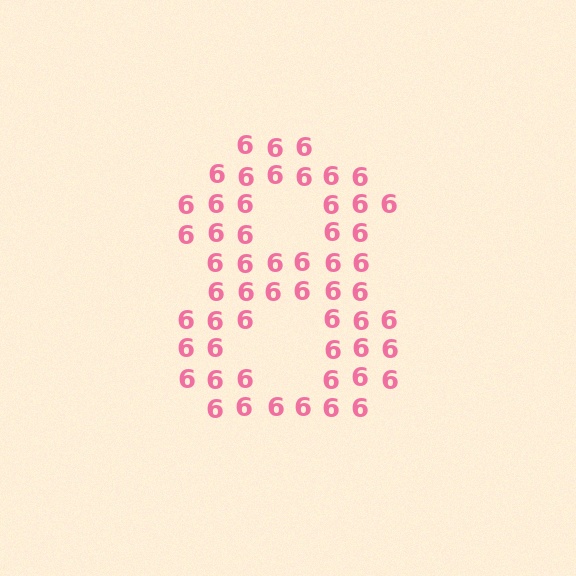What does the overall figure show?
The overall figure shows the digit 8.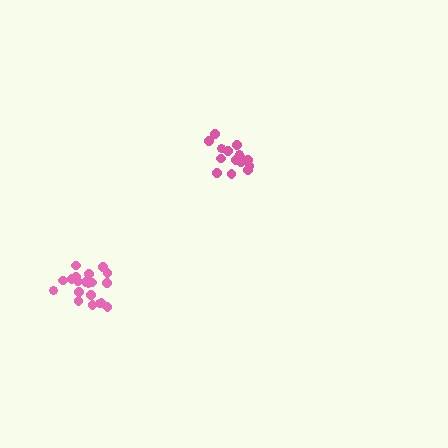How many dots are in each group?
Group 1: 16 dots, Group 2: 21 dots (37 total).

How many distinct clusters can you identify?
There are 2 distinct clusters.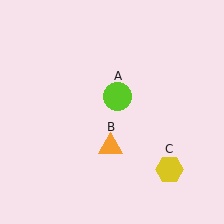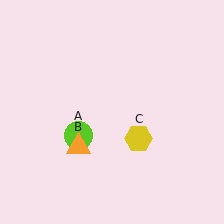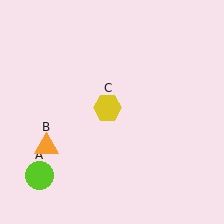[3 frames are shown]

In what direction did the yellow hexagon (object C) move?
The yellow hexagon (object C) moved up and to the left.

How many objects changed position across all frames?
3 objects changed position: lime circle (object A), orange triangle (object B), yellow hexagon (object C).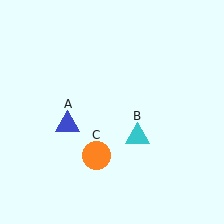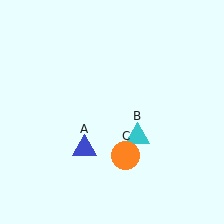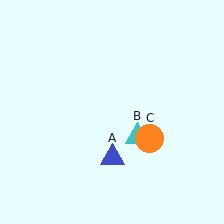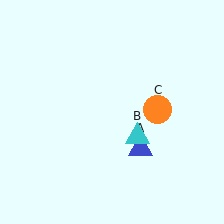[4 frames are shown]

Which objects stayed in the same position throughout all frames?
Cyan triangle (object B) remained stationary.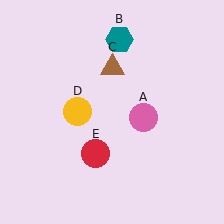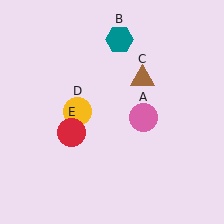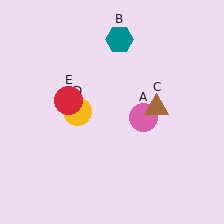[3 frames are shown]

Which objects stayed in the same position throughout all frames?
Pink circle (object A) and teal hexagon (object B) and yellow circle (object D) remained stationary.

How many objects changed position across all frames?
2 objects changed position: brown triangle (object C), red circle (object E).